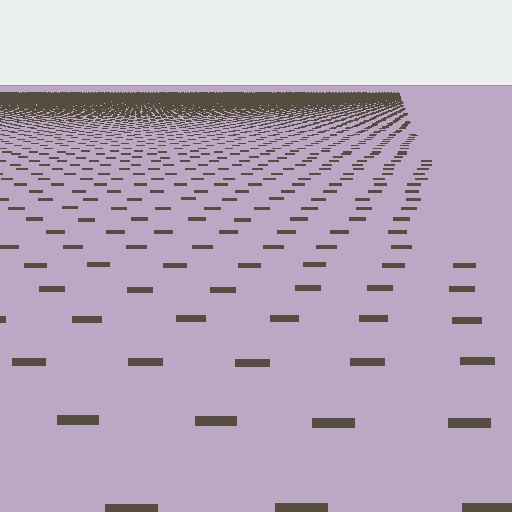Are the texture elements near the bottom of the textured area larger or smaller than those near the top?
Larger. Near the bottom, elements are closer to the viewer and appear at a bigger on-screen size.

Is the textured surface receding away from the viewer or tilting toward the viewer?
The surface is receding away from the viewer. Texture elements get smaller and denser toward the top.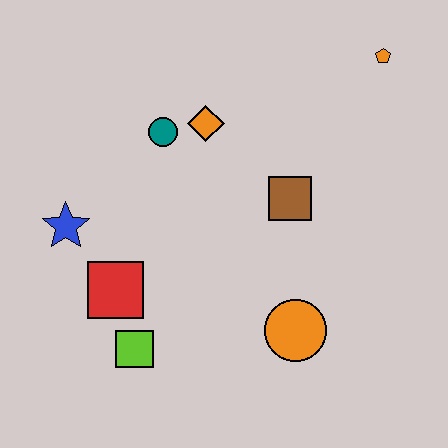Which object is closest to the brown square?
The orange diamond is closest to the brown square.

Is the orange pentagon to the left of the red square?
No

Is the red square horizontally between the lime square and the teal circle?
No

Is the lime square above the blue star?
No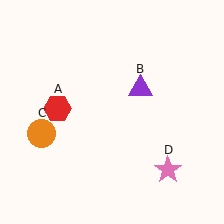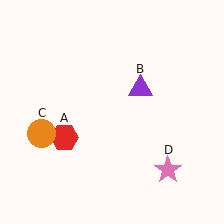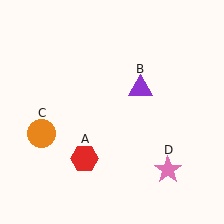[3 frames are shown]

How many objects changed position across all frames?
1 object changed position: red hexagon (object A).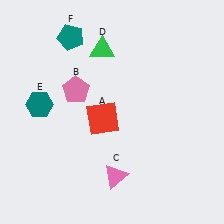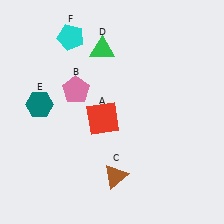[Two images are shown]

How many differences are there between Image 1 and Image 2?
There are 2 differences between the two images.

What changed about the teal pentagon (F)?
In Image 1, F is teal. In Image 2, it changed to cyan.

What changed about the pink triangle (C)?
In Image 1, C is pink. In Image 2, it changed to brown.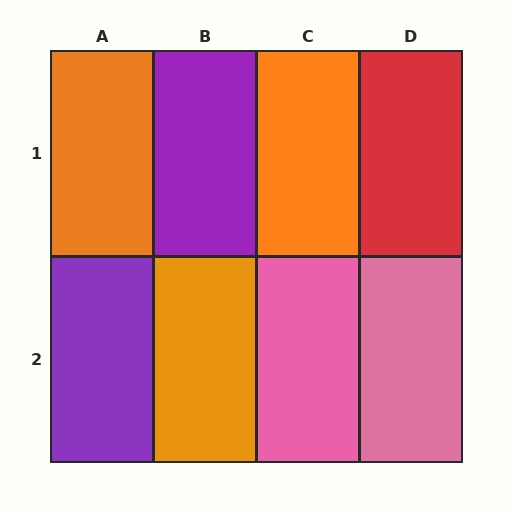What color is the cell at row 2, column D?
Pink.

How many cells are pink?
2 cells are pink.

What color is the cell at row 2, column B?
Orange.